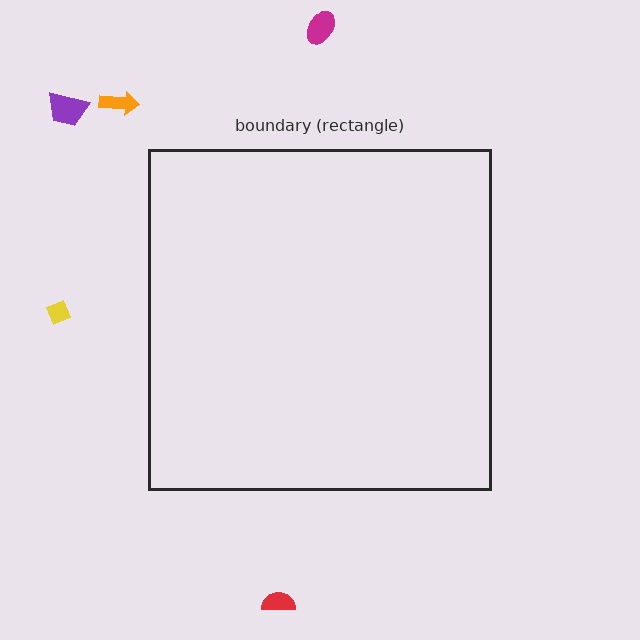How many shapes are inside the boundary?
0 inside, 5 outside.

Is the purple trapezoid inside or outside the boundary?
Outside.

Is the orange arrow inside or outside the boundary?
Outside.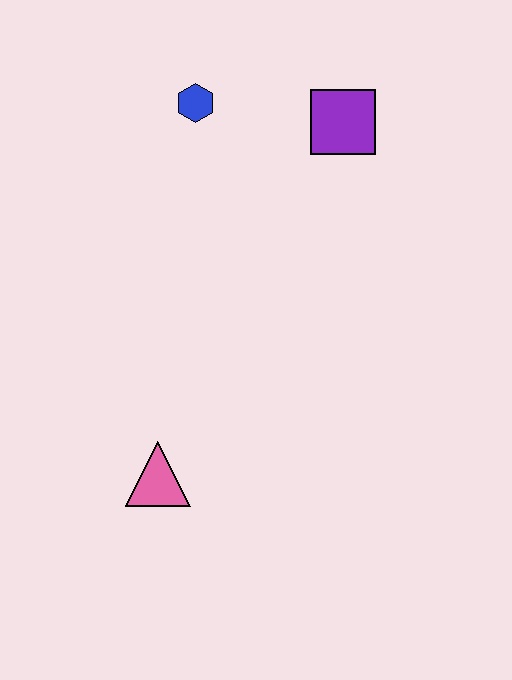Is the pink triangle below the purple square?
Yes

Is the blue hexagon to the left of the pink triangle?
No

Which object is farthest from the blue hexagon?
The pink triangle is farthest from the blue hexagon.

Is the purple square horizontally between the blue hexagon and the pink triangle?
No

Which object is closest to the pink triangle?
The blue hexagon is closest to the pink triangle.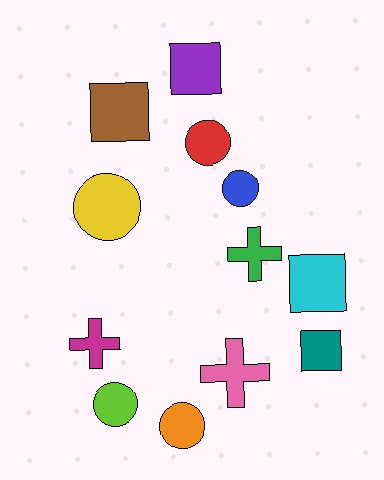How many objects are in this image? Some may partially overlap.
There are 12 objects.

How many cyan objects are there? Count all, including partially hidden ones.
There is 1 cyan object.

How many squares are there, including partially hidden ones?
There are 4 squares.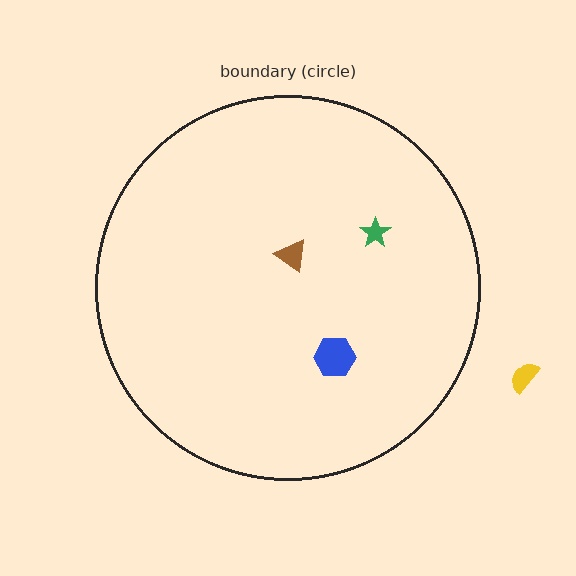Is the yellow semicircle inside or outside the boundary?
Outside.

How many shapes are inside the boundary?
3 inside, 1 outside.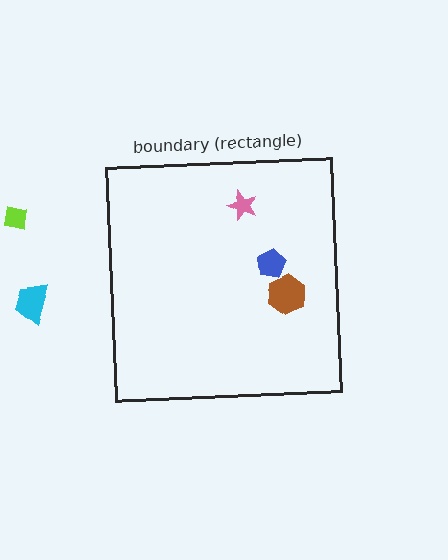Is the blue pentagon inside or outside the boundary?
Inside.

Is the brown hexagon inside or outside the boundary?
Inside.